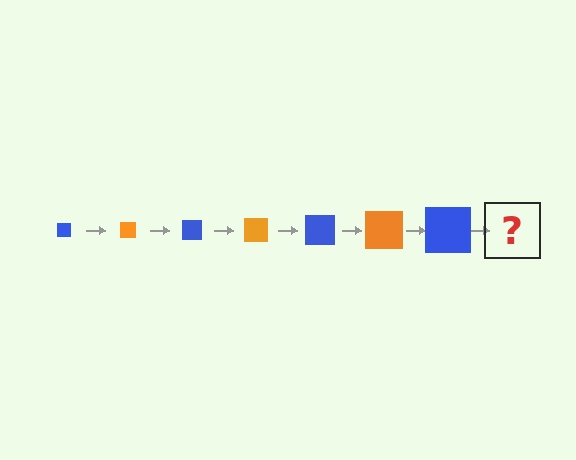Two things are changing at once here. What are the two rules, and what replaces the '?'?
The two rules are that the square grows larger each step and the color cycles through blue and orange. The '?' should be an orange square, larger than the previous one.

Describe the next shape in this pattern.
It should be an orange square, larger than the previous one.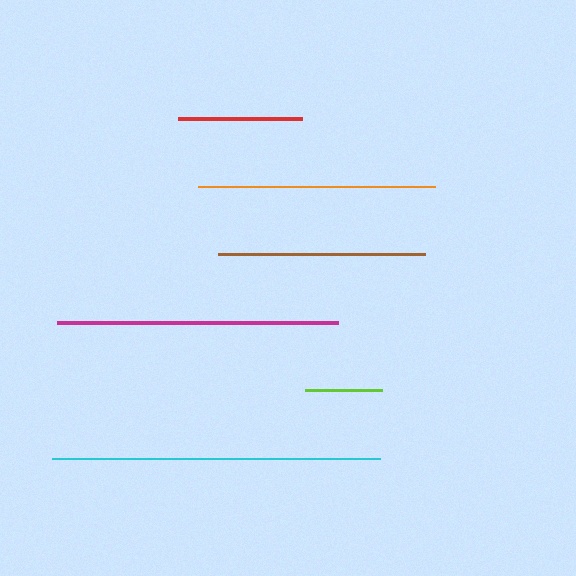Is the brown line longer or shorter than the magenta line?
The magenta line is longer than the brown line.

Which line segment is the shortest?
The lime line is the shortest at approximately 76 pixels.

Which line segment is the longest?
The cyan line is the longest at approximately 328 pixels.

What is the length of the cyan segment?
The cyan segment is approximately 328 pixels long.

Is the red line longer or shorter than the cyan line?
The cyan line is longer than the red line.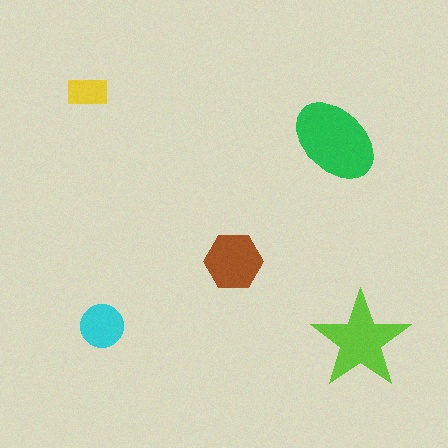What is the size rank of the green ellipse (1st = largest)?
1st.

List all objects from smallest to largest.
The yellow rectangle, the cyan circle, the brown hexagon, the lime star, the green ellipse.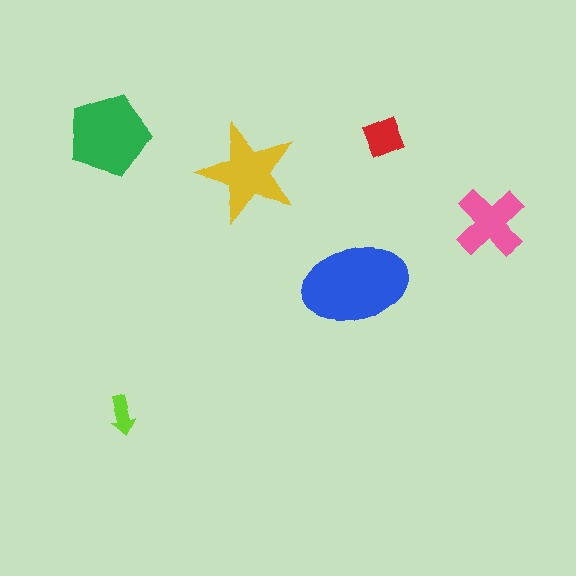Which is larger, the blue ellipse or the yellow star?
The blue ellipse.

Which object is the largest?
The blue ellipse.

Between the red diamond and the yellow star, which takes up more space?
The yellow star.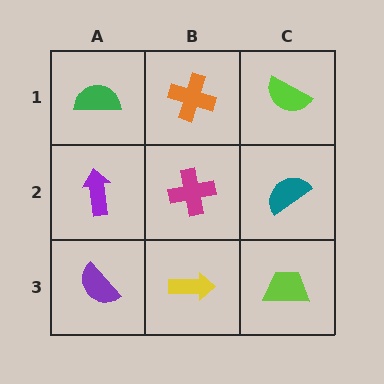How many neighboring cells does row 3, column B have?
3.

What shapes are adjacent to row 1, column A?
A purple arrow (row 2, column A), an orange cross (row 1, column B).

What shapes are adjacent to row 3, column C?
A teal semicircle (row 2, column C), a yellow arrow (row 3, column B).